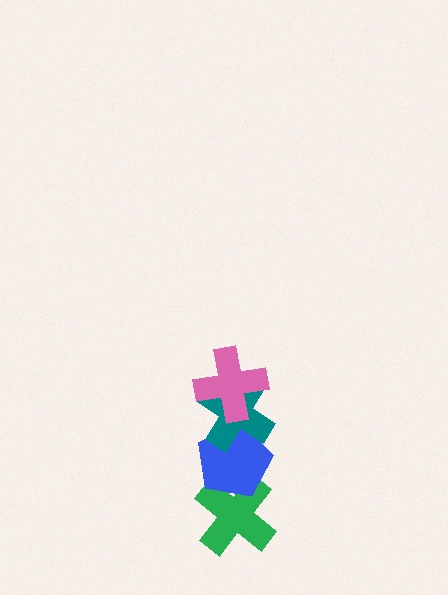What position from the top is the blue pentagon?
The blue pentagon is 3rd from the top.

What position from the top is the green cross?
The green cross is 4th from the top.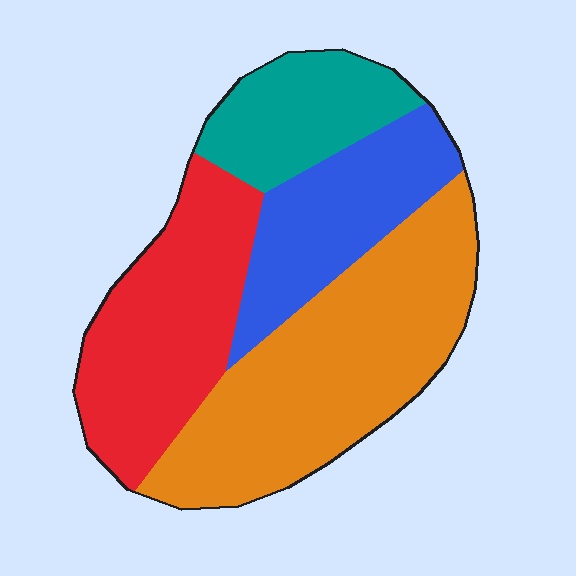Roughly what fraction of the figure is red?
Red takes up about one quarter (1/4) of the figure.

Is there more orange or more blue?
Orange.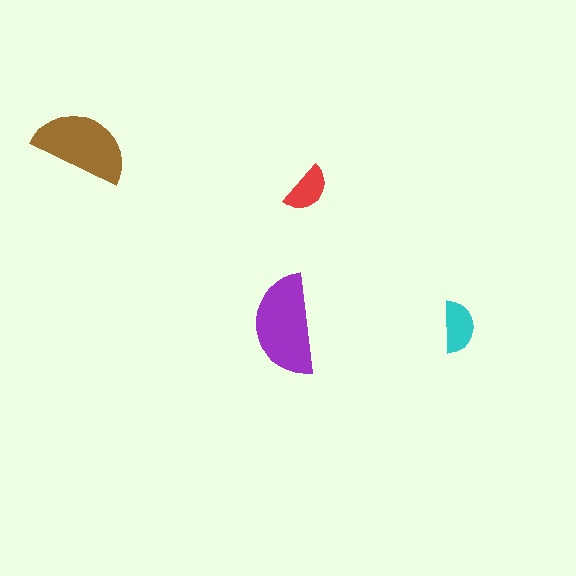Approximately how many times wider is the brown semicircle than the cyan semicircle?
About 2 times wider.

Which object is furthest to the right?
The cyan semicircle is rightmost.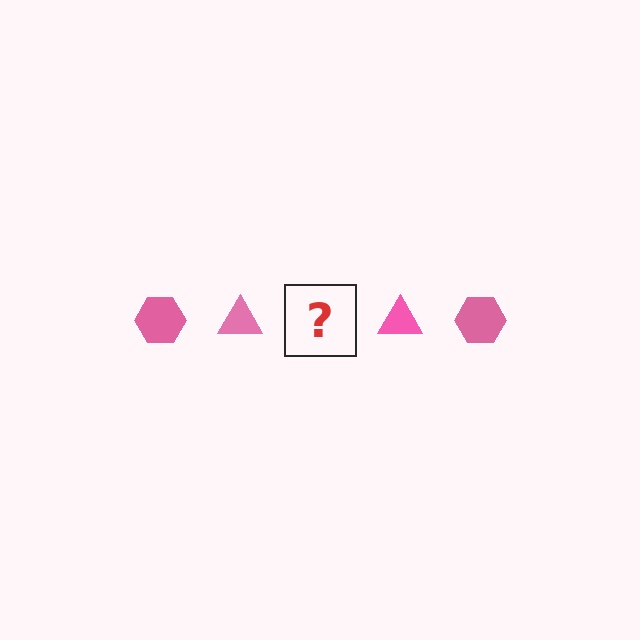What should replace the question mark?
The question mark should be replaced with a pink hexagon.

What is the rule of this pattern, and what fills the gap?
The rule is that the pattern cycles through hexagon, triangle shapes in pink. The gap should be filled with a pink hexagon.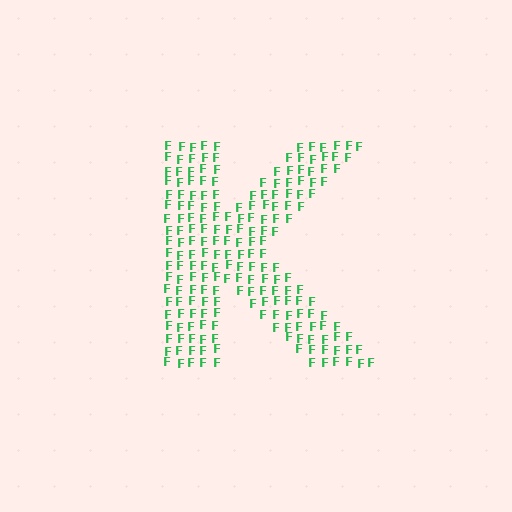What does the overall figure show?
The overall figure shows the letter K.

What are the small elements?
The small elements are letter F's.